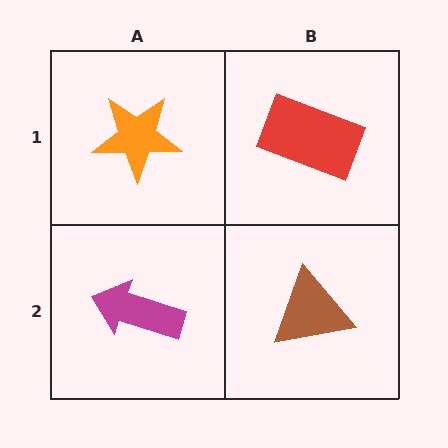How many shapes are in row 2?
2 shapes.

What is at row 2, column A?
A magenta arrow.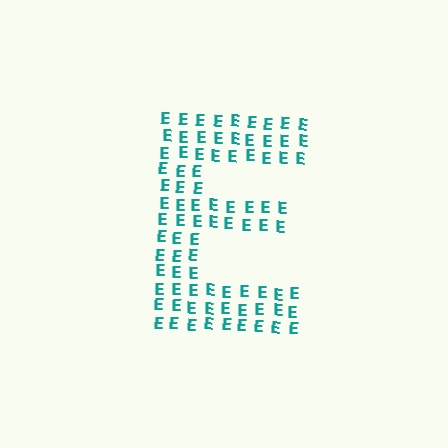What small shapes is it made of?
It is made of small letter E's.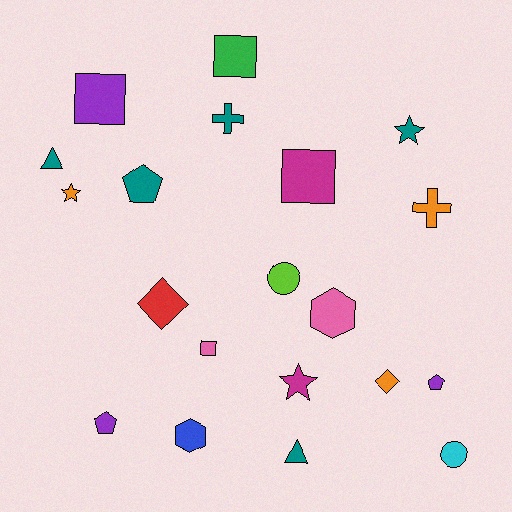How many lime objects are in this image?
There is 1 lime object.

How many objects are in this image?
There are 20 objects.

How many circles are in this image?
There are 2 circles.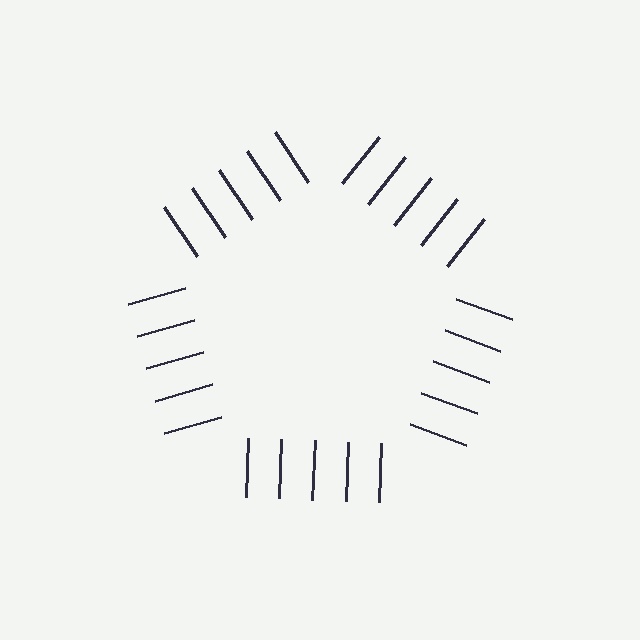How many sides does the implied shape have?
5 sides — the line-ends trace a pentagon.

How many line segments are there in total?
25 — 5 along each of the 5 edges.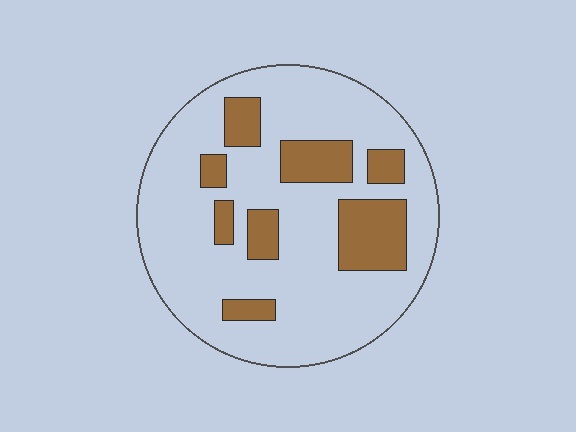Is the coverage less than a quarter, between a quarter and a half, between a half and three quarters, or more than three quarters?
Less than a quarter.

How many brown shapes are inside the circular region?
8.